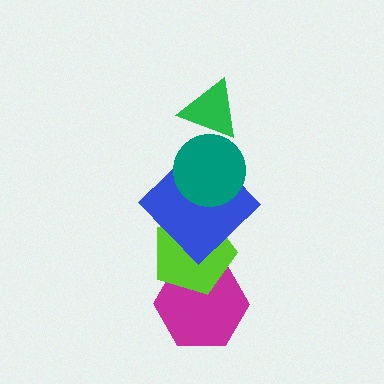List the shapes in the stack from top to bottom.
From top to bottom: the green triangle, the teal circle, the blue diamond, the lime pentagon, the magenta hexagon.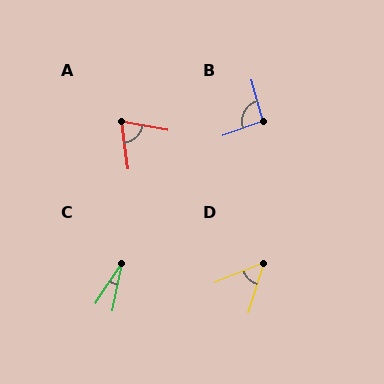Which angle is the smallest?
C, at approximately 22 degrees.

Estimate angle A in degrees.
Approximately 72 degrees.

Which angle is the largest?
B, at approximately 94 degrees.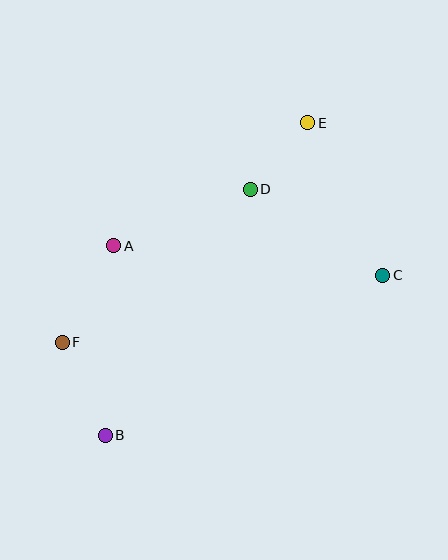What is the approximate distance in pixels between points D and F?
The distance between D and F is approximately 242 pixels.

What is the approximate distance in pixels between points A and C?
The distance between A and C is approximately 271 pixels.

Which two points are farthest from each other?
Points B and E are farthest from each other.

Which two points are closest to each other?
Points D and E are closest to each other.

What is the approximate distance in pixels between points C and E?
The distance between C and E is approximately 170 pixels.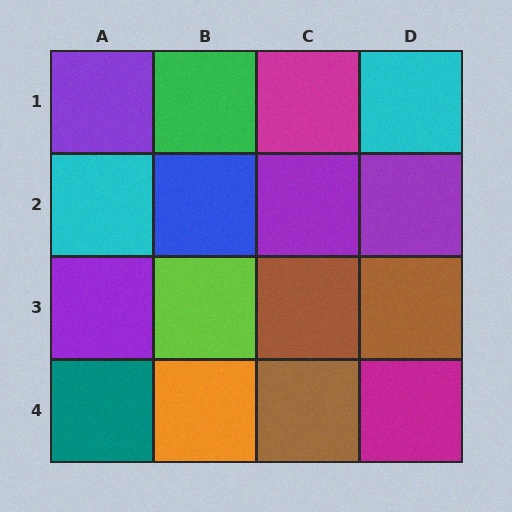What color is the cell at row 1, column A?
Purple.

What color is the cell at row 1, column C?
Magenta.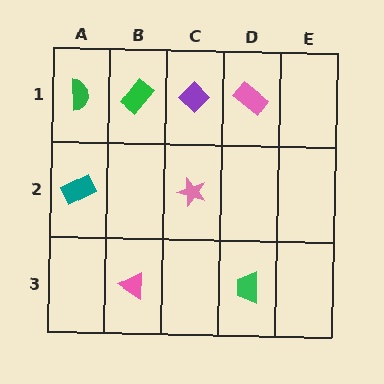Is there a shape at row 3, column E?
No, that cell is empty.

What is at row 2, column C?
A pink star.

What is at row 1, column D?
A pink rectangle.